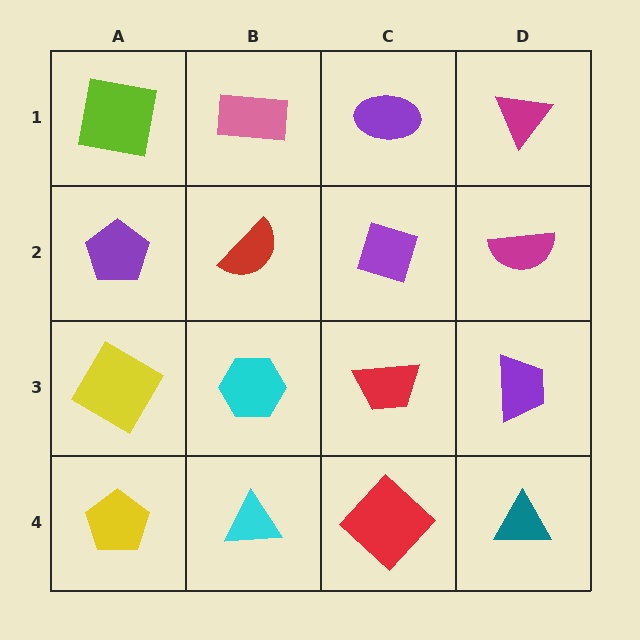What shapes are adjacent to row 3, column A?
A purple pentagon (row 2, column A), a yellow pentagon (row 4, column A), a cyan hexagon (row 3, column B).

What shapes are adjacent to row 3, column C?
A purple diamond (row 2, column C), a red diamond (row 4, column C), a cyan hexagon (row 3, column B), a purple trapezoid (row 3, column D).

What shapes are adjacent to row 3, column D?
A magenta semicircle (row 2, column D), a teal triangle (row 4, column D), a red trapezoid (row 3, column C).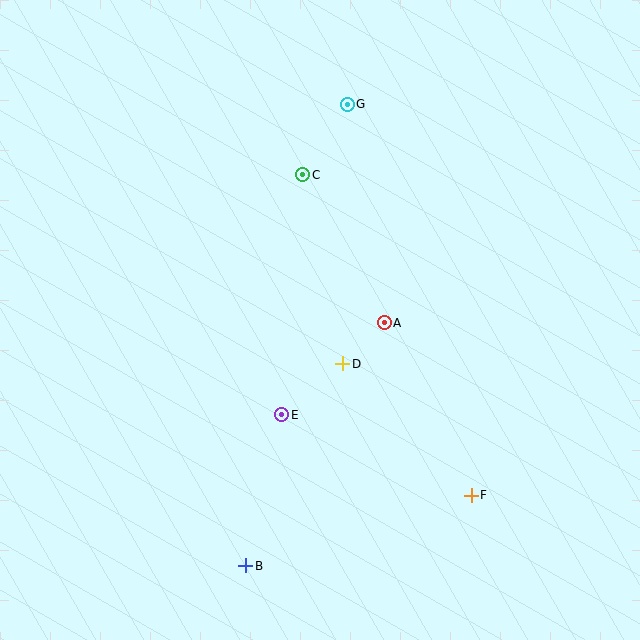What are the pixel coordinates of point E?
Point E is at (282, 415).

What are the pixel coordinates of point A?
Point A is at (384, 323).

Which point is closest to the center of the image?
Point D at (343, 364) is closest to the center.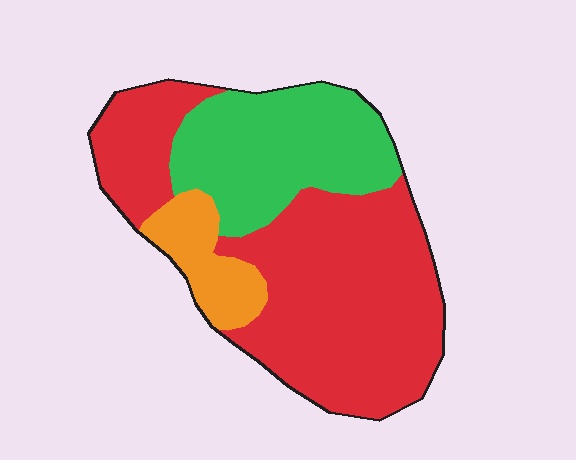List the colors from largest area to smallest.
From largest to smallest: red, green, orange.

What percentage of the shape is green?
Green takes up between a quarter and a half of the shape.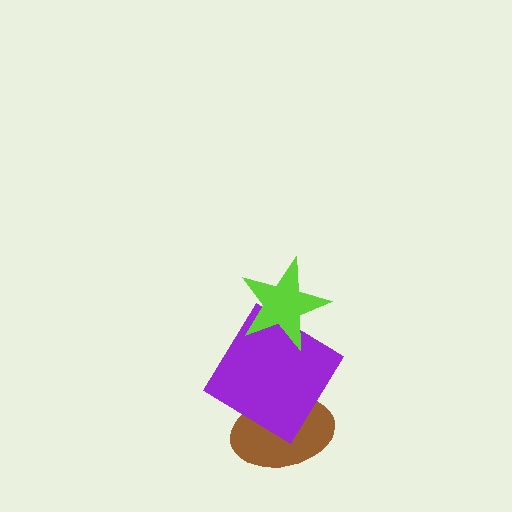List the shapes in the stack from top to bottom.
From top to bottom: the lime star, the purple diamond, the brown ellipse.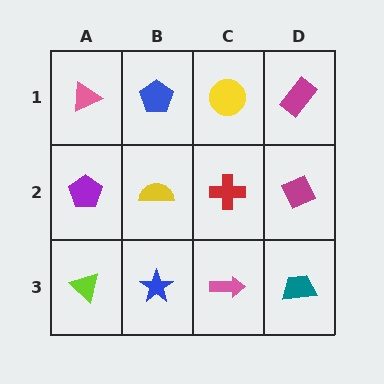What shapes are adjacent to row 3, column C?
A red cross (row 2, column C), a blue star (row 3, column B), a teal trapezoid (row 3, column D).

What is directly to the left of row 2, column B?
A purple pentagon.